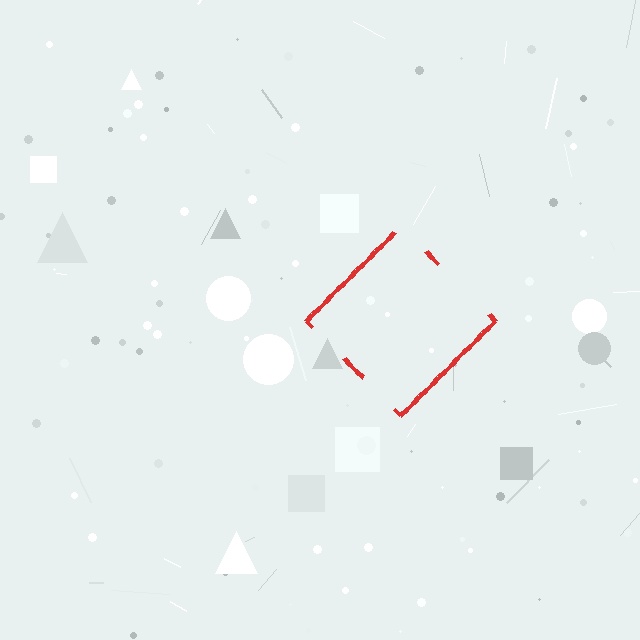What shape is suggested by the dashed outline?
The dashed outline suggests a diamond.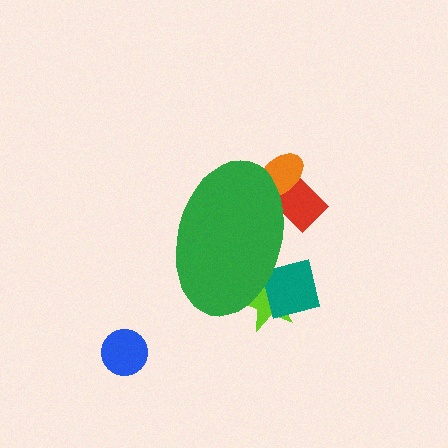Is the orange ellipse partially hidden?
Yes, the orange ellipse is partially hidden behind the green ellipse.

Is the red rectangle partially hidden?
Yes, the red rectangle is partially hidden behind the green ellipse.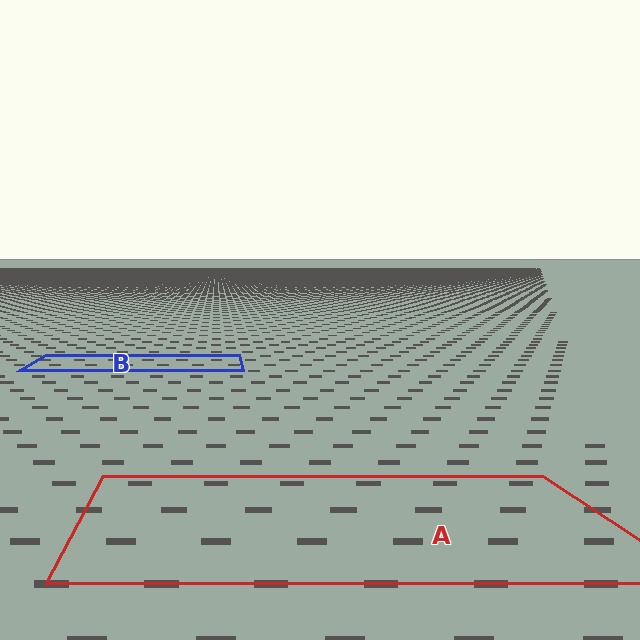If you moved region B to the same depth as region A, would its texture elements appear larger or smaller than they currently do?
They would appear larger. At a closer depth, the same texture elements are projected at a bigger on-screen size.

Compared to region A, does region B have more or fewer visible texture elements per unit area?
Region B has more texture elements per unit area — they are packed more densely because it is farther away.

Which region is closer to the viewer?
Region A is closer. The texture elements there are larger and more spread out.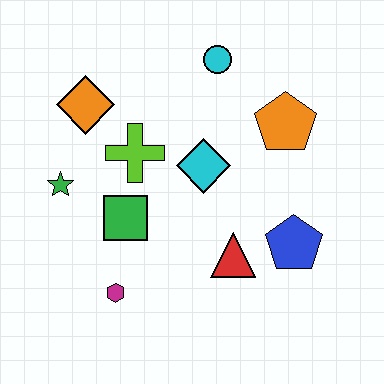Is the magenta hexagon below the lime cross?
Yes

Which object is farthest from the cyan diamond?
The magenta hexagon is farthest from the cyan diamond.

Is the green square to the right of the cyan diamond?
No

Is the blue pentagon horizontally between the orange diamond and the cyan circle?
No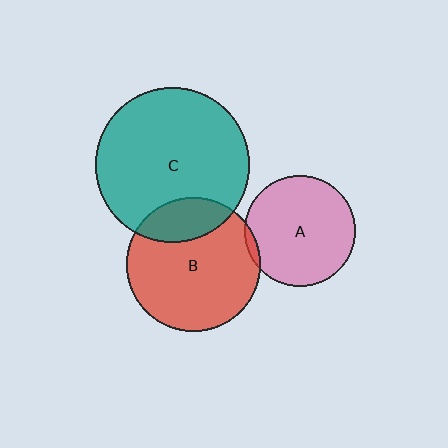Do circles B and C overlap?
Yes.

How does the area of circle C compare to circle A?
Approximately 1.9 times.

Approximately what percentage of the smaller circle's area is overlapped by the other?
Approximately 20%.